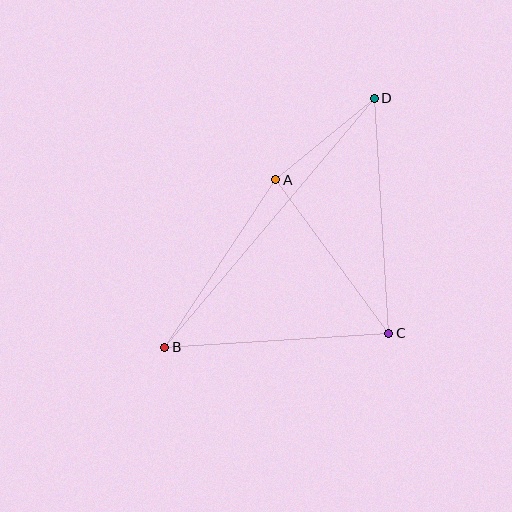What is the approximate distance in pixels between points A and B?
The distance between A and B is approximately 201 pixels.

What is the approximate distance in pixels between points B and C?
The distance between B and C is approximately 225 pixels.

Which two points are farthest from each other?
Points B and D are farthest from each other.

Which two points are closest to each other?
Points A and D are closest to each other.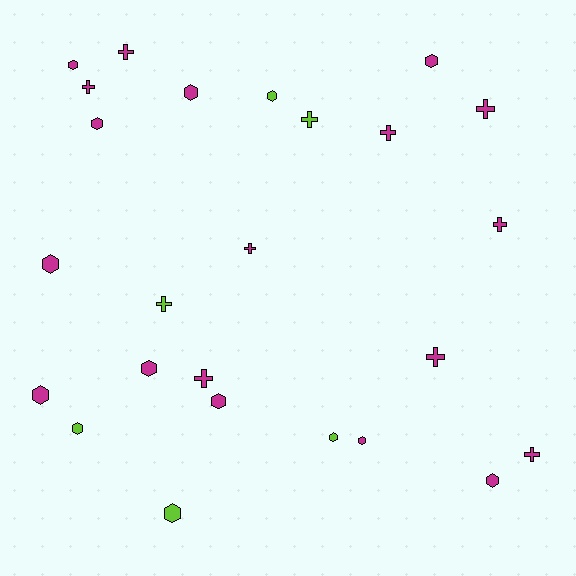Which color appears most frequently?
Magenta, with 19 objects.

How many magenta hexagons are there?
There are 10 magenta hexagons.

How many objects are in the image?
There are 25 objects.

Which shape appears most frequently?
Hexagon, with 14 objects.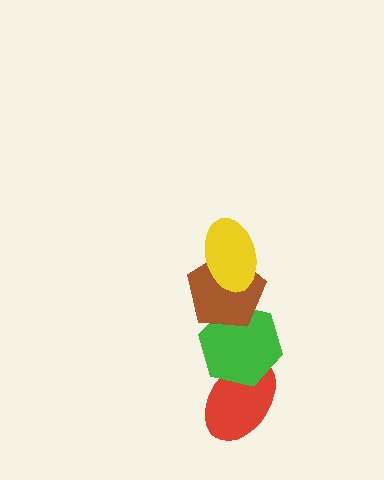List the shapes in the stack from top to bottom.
From top to bottom: the yellow ellipse, the brown pentagon, the green hexagon, the red ellipse.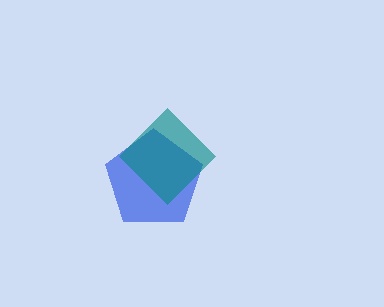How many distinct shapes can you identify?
There are 2 distinct shapes: a blue pentagon, a teal diamond.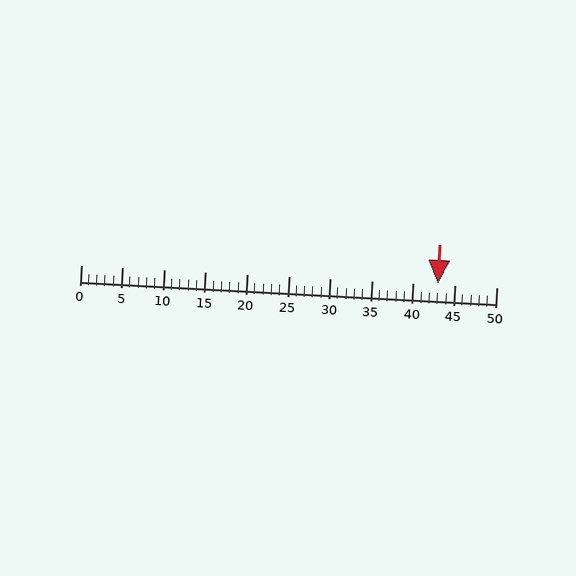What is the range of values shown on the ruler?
The ruler shows values from 0 to 50.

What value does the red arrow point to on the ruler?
The red arrow points to approximately 43.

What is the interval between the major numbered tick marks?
The major tick marks are spaced 5 units apart.